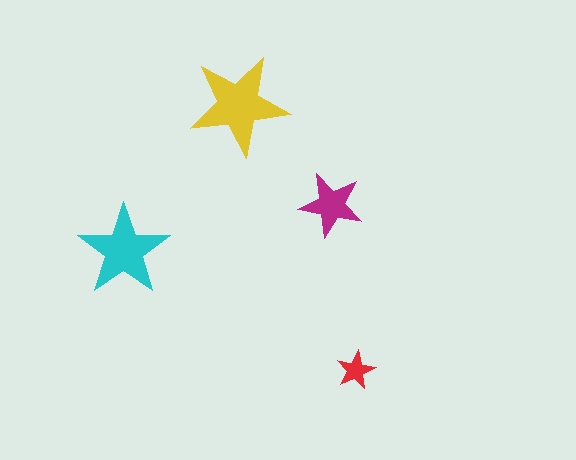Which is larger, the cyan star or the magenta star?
The cyan one.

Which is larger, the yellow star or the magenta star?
The yellow one.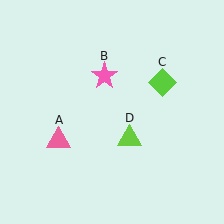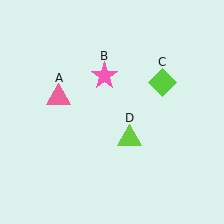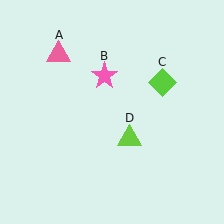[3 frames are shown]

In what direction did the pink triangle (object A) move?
The pink triangle (object A) moved up.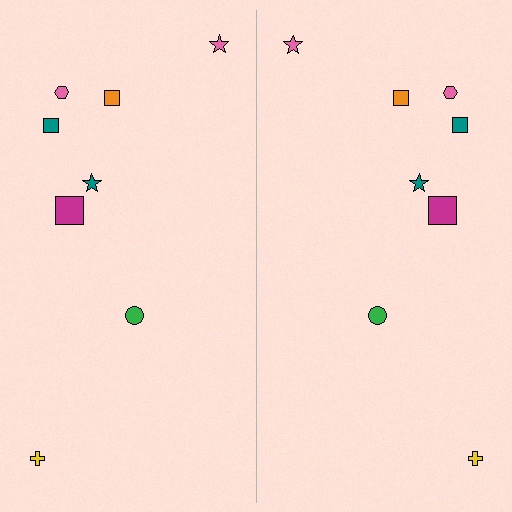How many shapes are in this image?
There are 16 shapes in this image.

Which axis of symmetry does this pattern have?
The pattern has a vertical axis of symmetry running through the center of the image.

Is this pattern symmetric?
Yes, this pattern has bilateral (reflection) symmetry.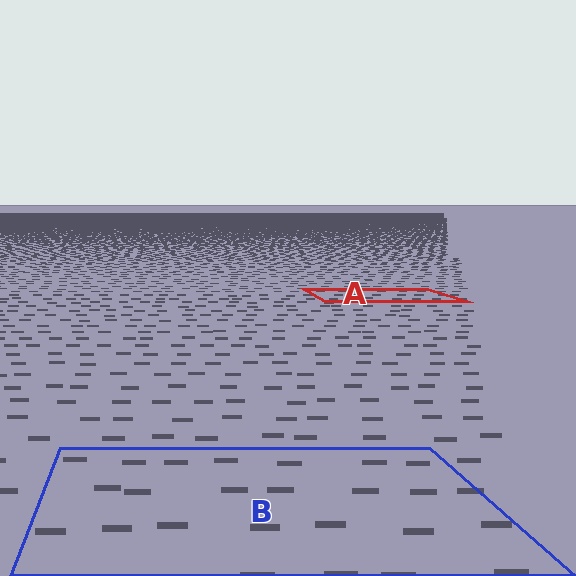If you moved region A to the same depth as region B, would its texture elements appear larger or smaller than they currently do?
They would appear larger. At a closer depth, the same texture elements are projected at a bigger on-screen size.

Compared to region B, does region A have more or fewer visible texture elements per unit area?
Region A has more texture elements per unit area — they are packed more densely because it is farther away.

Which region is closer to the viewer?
Region B is closer. The texture elements there are larger and more spread out.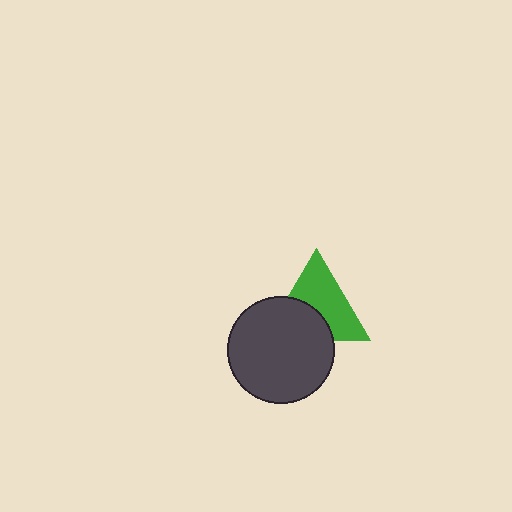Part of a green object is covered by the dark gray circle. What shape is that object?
It is a triangle.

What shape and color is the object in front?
The object in front is a dark gray circle.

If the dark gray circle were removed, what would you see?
You would see the complete green triangle.